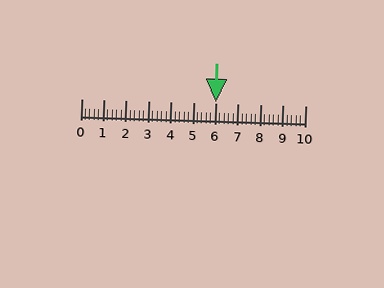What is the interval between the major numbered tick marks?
The major tick marks are spaced 1 units apart.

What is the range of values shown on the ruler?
The ruler shows values from 0 to 10.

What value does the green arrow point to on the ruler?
The green arrow points to approximately 6.0.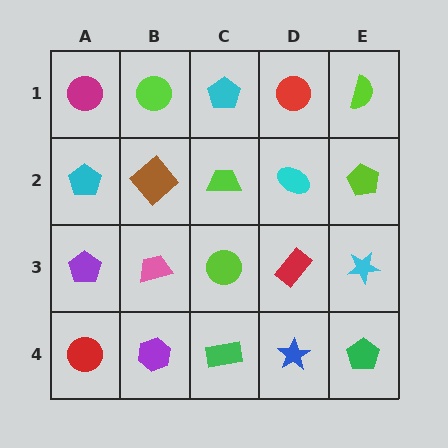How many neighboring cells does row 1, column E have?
2.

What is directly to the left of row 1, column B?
A magenta circle.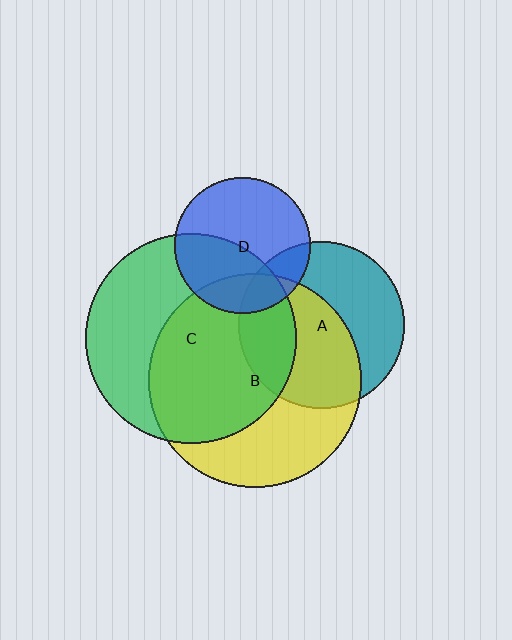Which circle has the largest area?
Circle B (yellow).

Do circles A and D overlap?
Yes.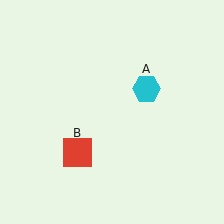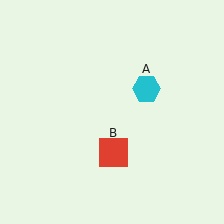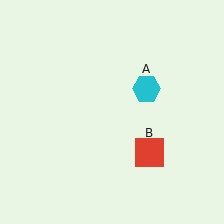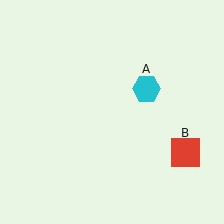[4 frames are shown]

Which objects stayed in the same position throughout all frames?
Cyan hexagon (object A) remained stationary.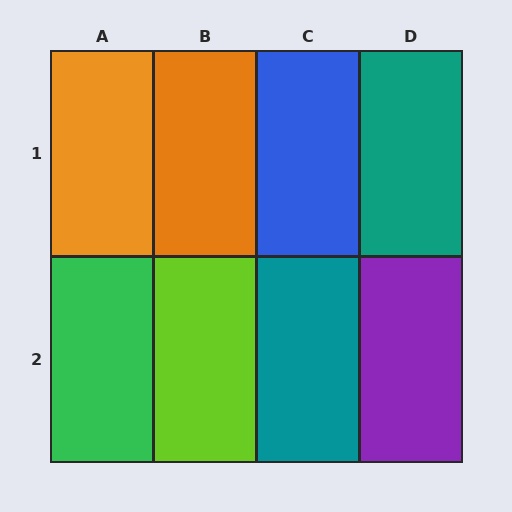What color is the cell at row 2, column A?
Green.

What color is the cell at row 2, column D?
Purple.